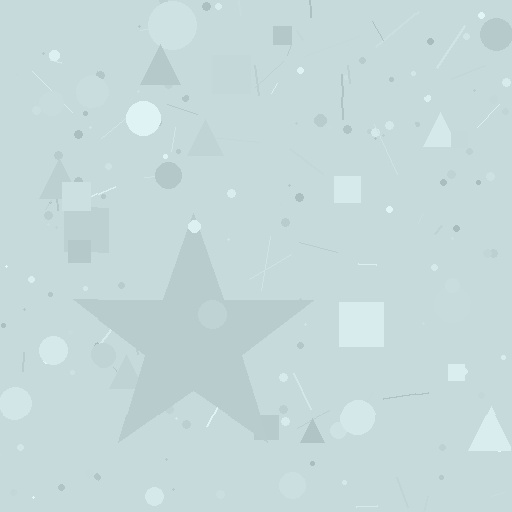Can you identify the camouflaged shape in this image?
The camouflaged shape is a star.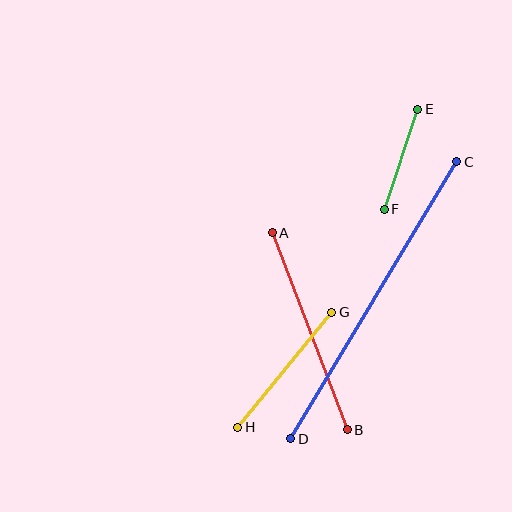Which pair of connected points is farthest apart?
Points C and D are farthest apart.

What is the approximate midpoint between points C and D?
The midpoint is at approximately (374, 300) pixels.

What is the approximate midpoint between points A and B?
The midpoint is at approximately (310, 331) pixels.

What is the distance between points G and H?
The distance is approximately 149 pixels.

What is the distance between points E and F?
The distance is approximately 105 pixels.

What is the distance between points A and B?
The distance is approximately 211 pixels.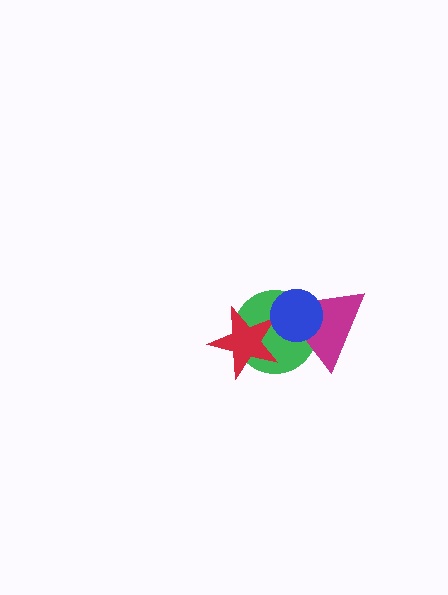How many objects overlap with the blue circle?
2 objects overlap with the blue circle.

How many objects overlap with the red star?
1 object overlaps with the red star.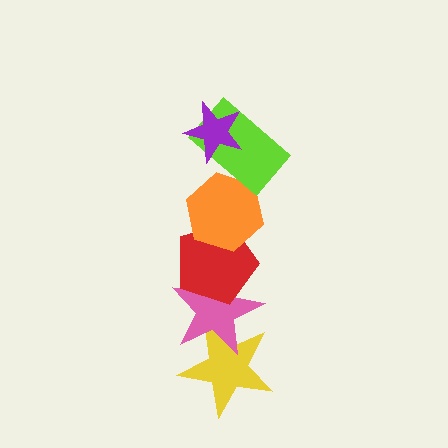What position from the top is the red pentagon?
The red pentagon is 4th from the top.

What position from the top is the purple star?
The purple star is 1st from the top.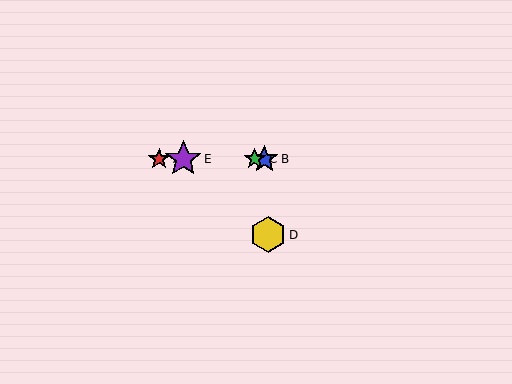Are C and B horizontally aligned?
Yes, both are at y≈159.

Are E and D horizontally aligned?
No, E is at y≈159 and D is at y≈235.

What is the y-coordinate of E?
Object E is at y≈159.